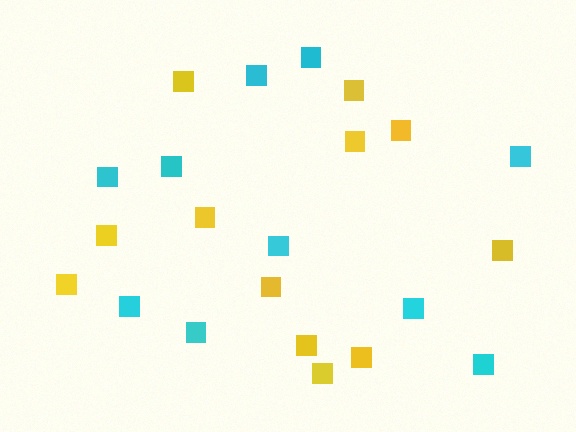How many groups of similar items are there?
There are 2 groups: one group of cyan squares (10) and one group of yellow squares (12).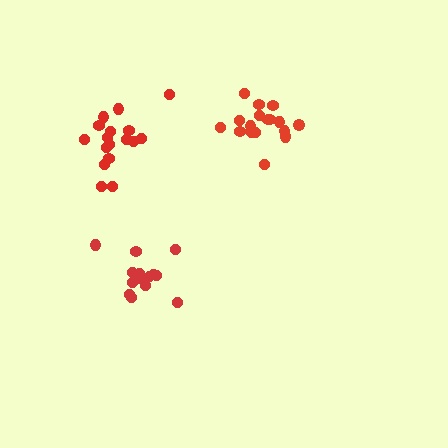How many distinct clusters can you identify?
There are 3 distinct clusters.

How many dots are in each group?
Group 1: 18 dots, Group 2: 14 dots, Group 3: 17 dots (49 total).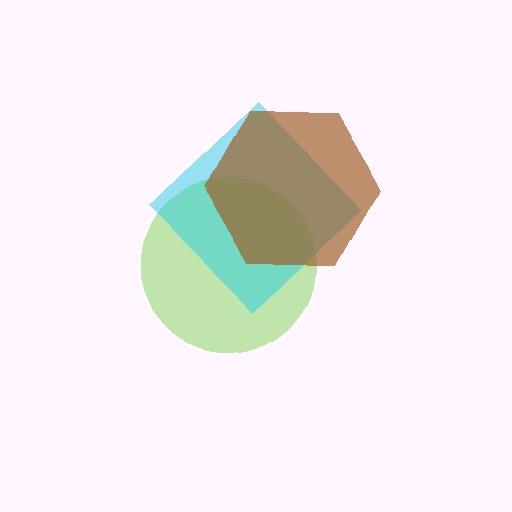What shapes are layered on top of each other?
The layered shapes are: a lime circle, a cyan diamond, a brown hexagon.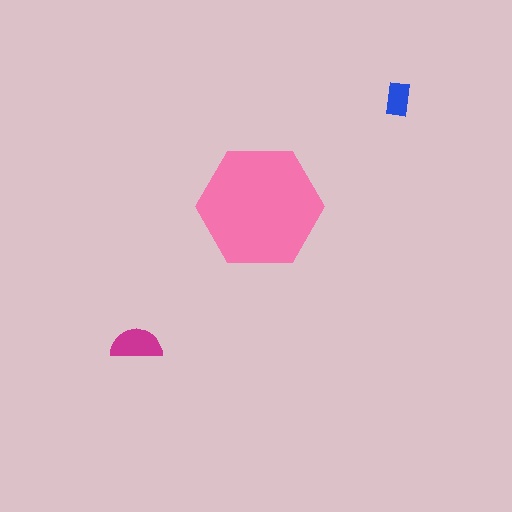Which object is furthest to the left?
The magenta semicircle is leftmost.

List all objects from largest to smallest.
The pink hexagon, the magenta semicircle, the blue rectangle.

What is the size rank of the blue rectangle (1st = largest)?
3rd.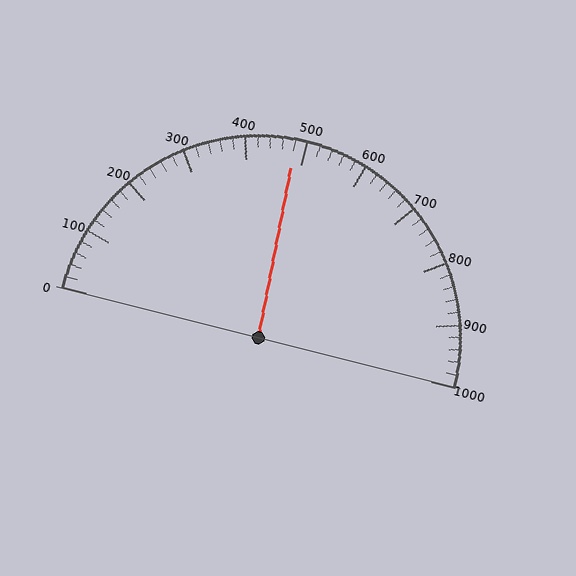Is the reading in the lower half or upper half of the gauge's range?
The reading is in the lower half of the range (0 to 1000).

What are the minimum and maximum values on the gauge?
The gauge ranges from 0 to 1000.